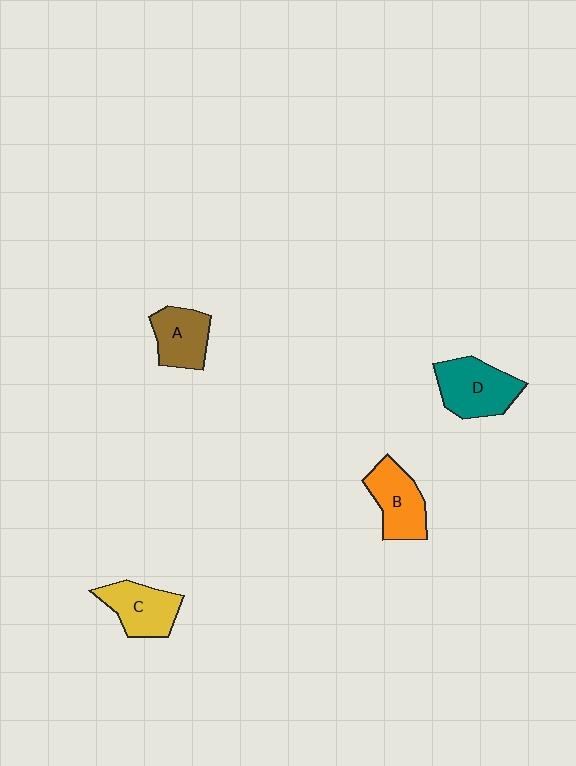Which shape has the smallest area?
Shape A (brown).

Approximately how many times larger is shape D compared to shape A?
Approximately 1.3 times.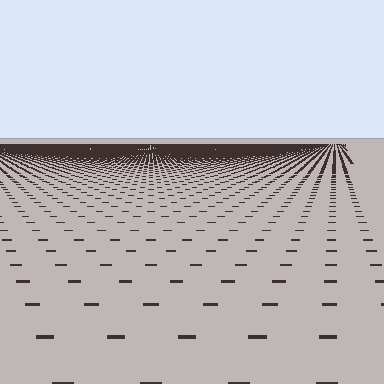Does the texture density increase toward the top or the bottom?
Density increases toward the top.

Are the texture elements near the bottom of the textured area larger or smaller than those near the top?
Larger. Near the bottom, elements are closer to the viewer and appear at a bigger on-screen size.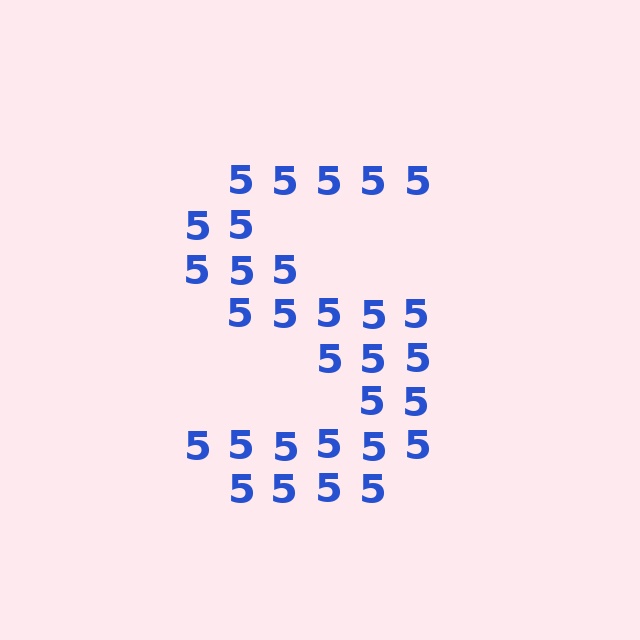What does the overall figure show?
The overall figure shows the letter S.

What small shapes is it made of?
It is made of small digit 5's.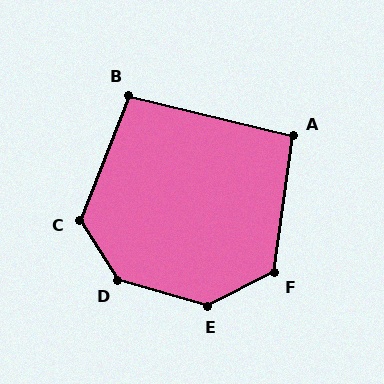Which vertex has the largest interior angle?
D, at approximately 138 degrees.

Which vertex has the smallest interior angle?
A, at approximately 96 degrees.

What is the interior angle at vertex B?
Approximately 98 degrees (obtuse).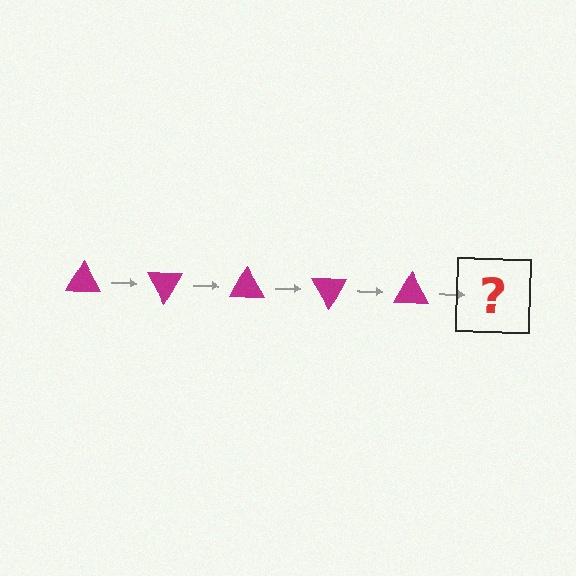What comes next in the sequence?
The next element should be a magenta triangle rotated 300 degrees.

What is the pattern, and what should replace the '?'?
The pattern is that the triangle rotates 60 degrees each step. The '?' should be a magenta triangle rotated 300 degrees.